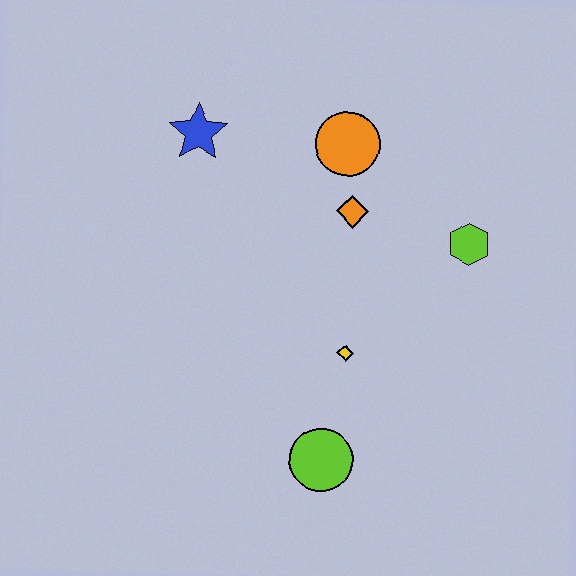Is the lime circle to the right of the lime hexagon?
No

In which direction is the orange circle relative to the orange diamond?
The orange circle is above the orange diamond.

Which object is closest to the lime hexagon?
The orange diamond is closest to the lime hexagon.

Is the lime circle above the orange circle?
No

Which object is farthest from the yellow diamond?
The blue star is farthest from the yellow diamond.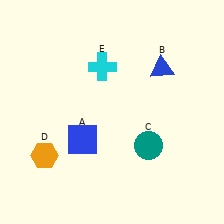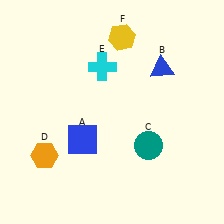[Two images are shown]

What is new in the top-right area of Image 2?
A yellow hexagon (F) was added in the top-right area of Image 2.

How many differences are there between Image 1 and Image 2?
There is 1 difference between the two images.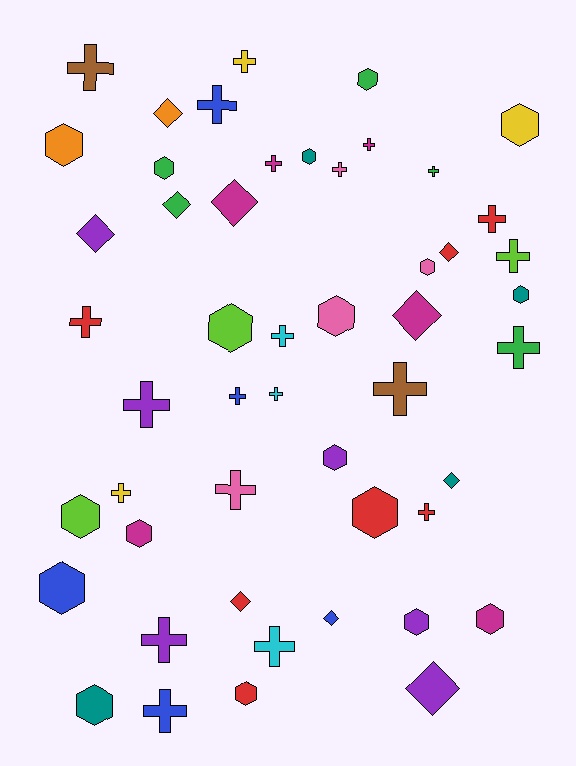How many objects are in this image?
There are 50 objects.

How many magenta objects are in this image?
There are 6 magenta objects.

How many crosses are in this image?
There are 22 crosses.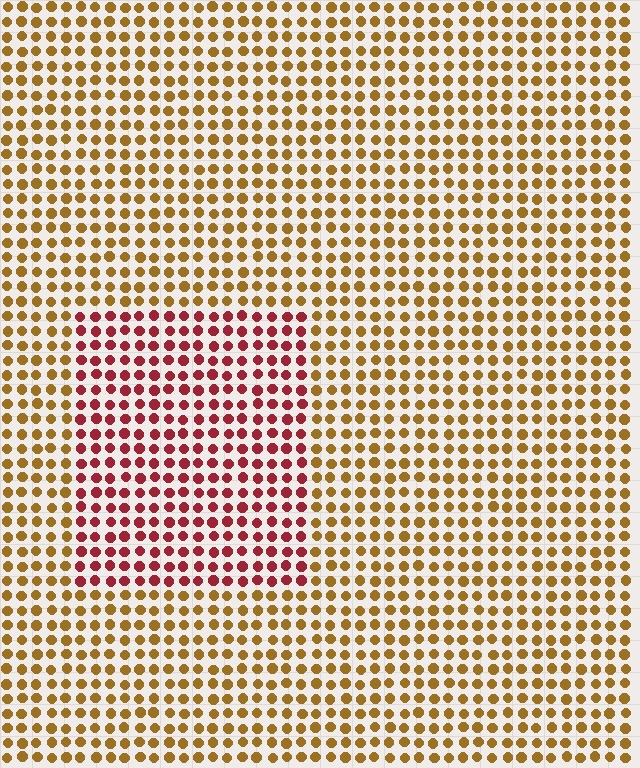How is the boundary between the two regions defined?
The boundary is defined purely by a slight shift in hue (about 48 degrees). Spacing, size, and orientation are identical on both sides.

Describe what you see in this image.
The image is filled with small brown elements in a uniform arrangement. A rectangle-shaped region is visible where the elements are tinted to a slightly different hue, forming a subtle color boundary.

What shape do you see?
I see a rectangle.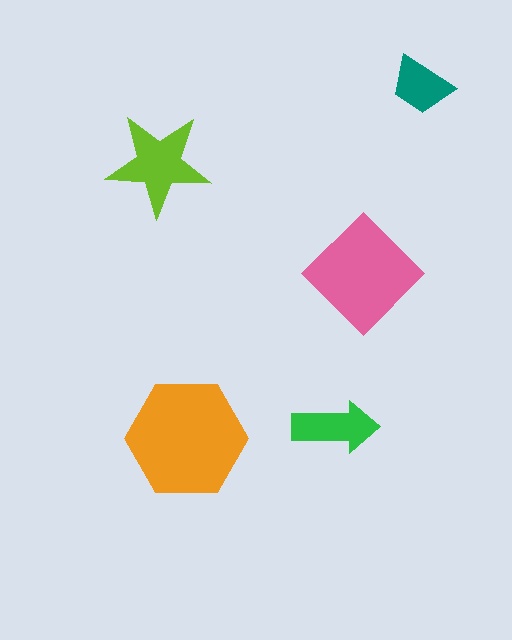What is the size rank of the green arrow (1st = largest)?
4th.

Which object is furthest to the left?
The lime star is leftmost.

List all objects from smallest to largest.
The teal trapezoid, the green arrow, the lime star, the pink diamond, the orange hexagon.